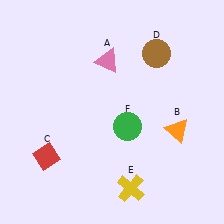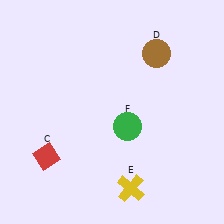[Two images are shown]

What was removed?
The orange triangle (B), the pink triangle (A) were removed in Image 2.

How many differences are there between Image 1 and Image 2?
There are 2 differences between the two images.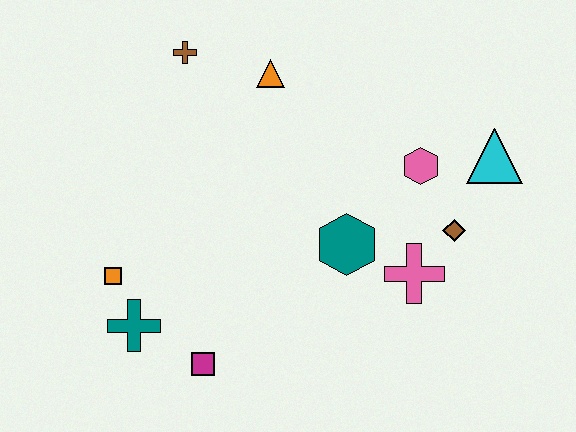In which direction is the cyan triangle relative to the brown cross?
The cyan triangle is to the right of the brown cross.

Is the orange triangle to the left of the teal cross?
No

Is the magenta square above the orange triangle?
No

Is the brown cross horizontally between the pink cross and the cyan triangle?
No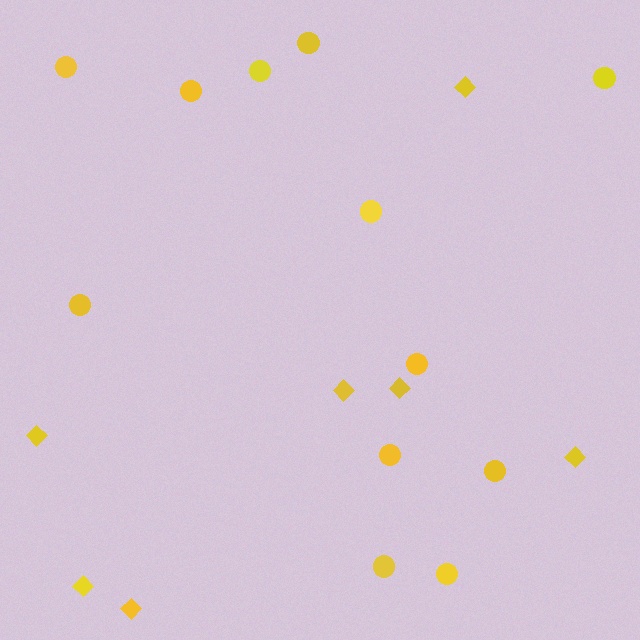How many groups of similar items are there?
There are 2 groups: one group of diamonds (7) and one group of circles (12).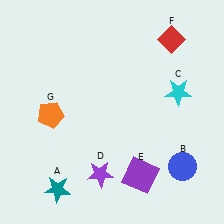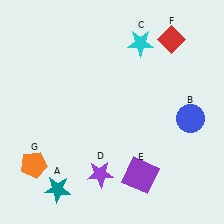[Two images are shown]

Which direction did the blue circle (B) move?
The blue circle (B) moved up.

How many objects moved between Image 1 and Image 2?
3 objects moved between the two images.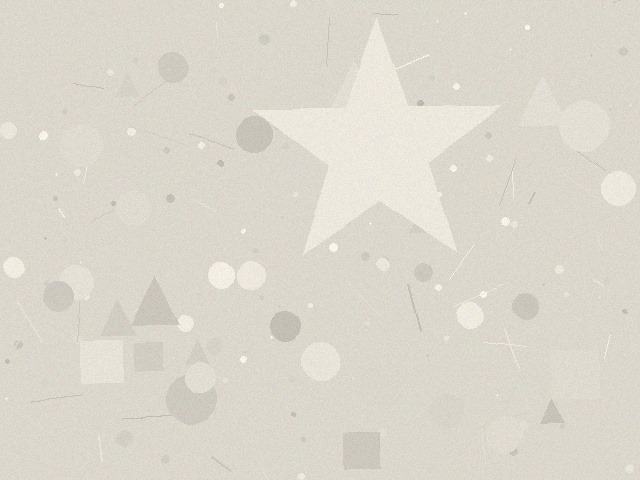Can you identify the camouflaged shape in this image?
The camouflaged shape is a star.